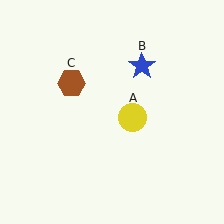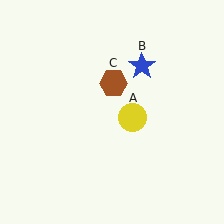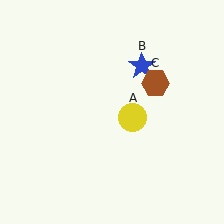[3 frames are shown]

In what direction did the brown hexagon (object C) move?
The brown hexagon (object C) moved right.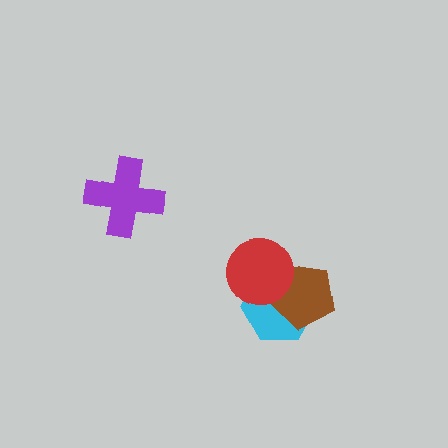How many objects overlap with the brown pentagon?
2 objects overlap with the brown pentagon.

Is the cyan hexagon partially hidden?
Yes, it is partially covered by another shape.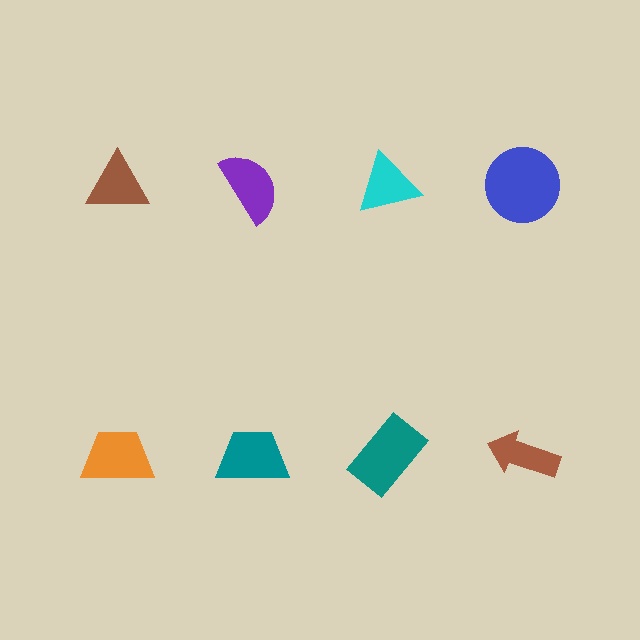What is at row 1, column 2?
A purple semicircle.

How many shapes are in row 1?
4 shapes.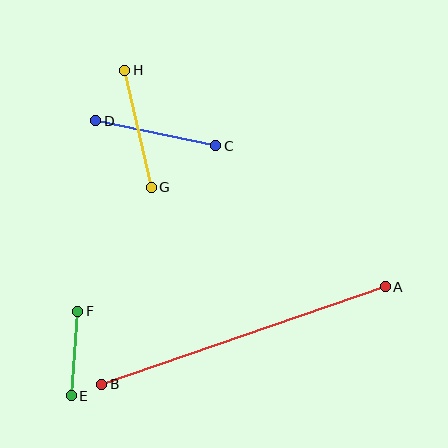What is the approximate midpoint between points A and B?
The midpoint is at approximately (244, 336) pixels.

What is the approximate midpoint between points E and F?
The midpoint is at approximately (75, 353) pixels.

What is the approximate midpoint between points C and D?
The midpoint is at approximately (156, 133) pixels.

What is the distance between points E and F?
The distance is approximately 85 pixels.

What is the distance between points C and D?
The distance is approximately 123 pixels.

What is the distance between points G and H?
The distance is approximately 120 pixels.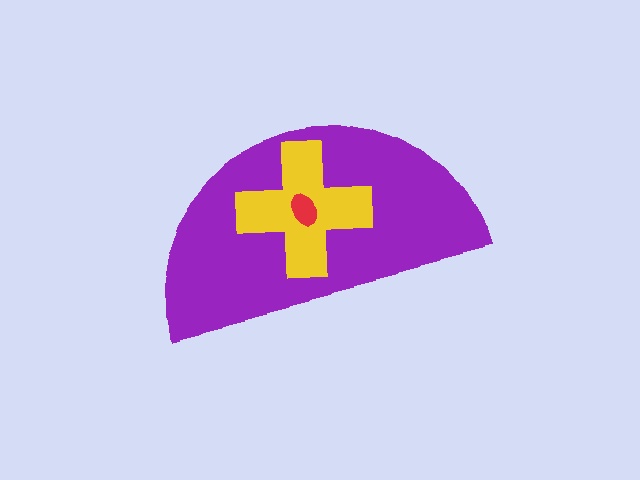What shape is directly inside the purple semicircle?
The yellow cross.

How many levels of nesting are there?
3.